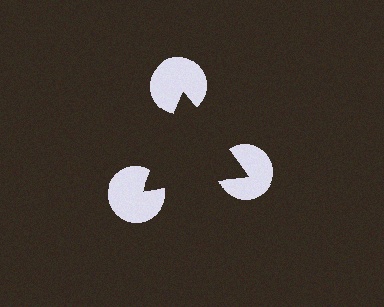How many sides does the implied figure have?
3 sides.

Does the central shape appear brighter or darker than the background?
It typically appears slightly darker than the background, even though no actual brightness change is drawn.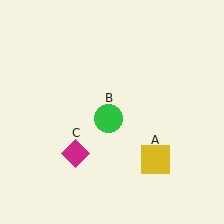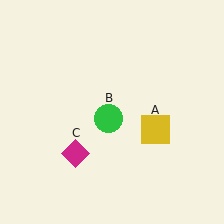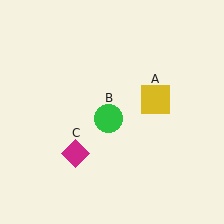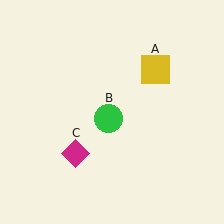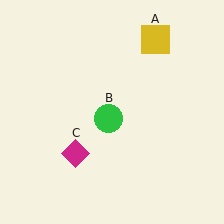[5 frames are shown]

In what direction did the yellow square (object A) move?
The yellow square (object A) moved up.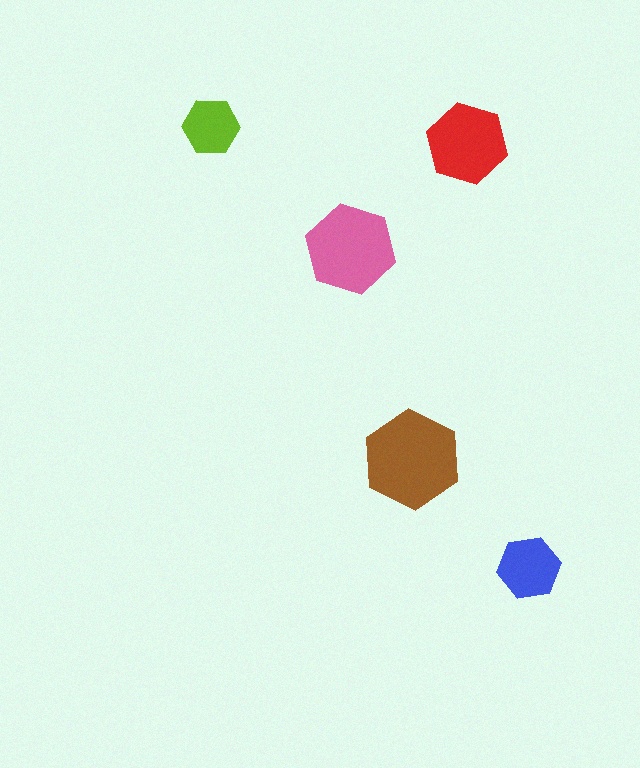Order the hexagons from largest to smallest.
the brown one, the pink one, the red one, the blue one, the lime one.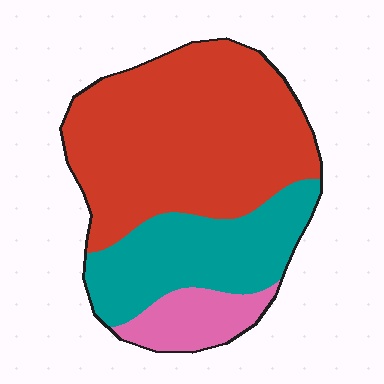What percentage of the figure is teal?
Teal covers around 30% of the figure.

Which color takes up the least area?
Pink, at roughly 10%.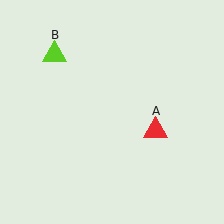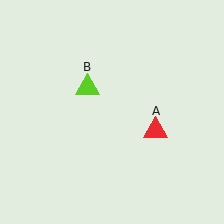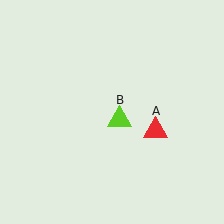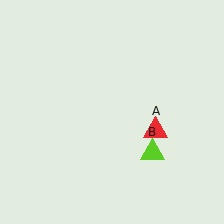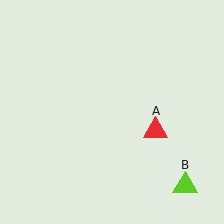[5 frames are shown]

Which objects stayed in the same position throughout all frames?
Red triangle (object A) remained stationary.